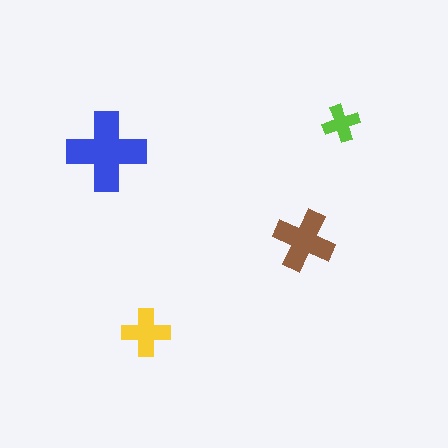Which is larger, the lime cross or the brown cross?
The brown one.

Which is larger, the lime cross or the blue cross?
The blue one.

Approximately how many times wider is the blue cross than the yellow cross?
About 1.5 times wider.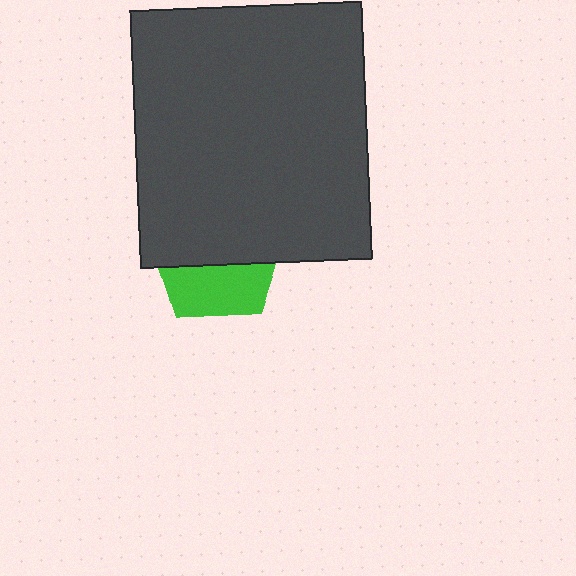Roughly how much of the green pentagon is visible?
A small part of it is visible (roughly 41%).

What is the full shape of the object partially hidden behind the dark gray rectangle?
The partially hidden object is a green pentagon.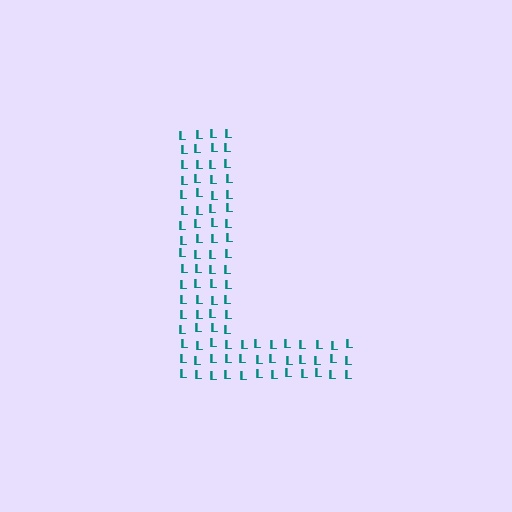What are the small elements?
The small elements are letter L's.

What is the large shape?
The large shape is the letter L.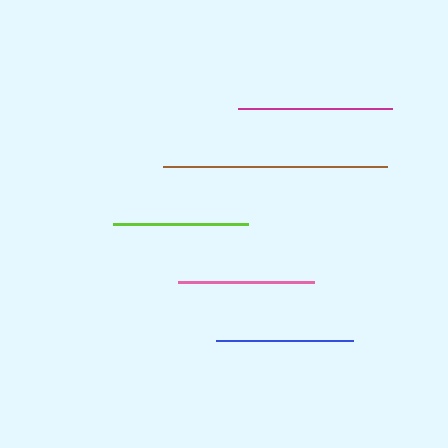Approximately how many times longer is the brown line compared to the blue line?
The brown line is approximately 1.6 times the length of the blue line.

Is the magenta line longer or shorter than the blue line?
The magenta line is longer than the blue line.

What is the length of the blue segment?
The blue segment is approximately 136 pixels long.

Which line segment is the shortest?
The lime line is the shortest at approximately 135 pixels.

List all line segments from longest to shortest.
From longest to shortest: brown, magenta, pink, blue, lime.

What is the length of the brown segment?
The brown segment is approximately 224 pixels long.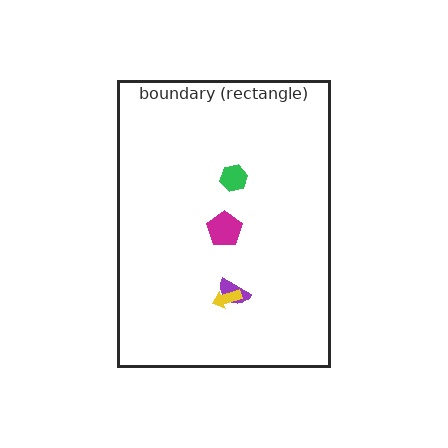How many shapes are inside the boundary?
4 inside, 0 outside.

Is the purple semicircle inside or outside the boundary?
Inside.